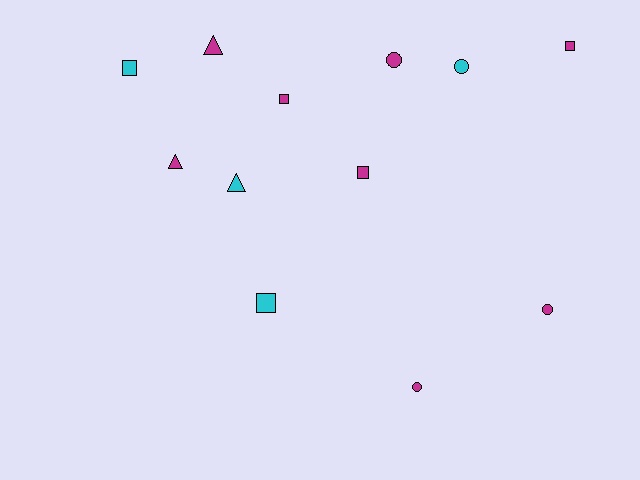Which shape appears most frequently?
Square, with 5 objects.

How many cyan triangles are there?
There is 1 cyan triangle.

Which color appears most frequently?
Magenta, with 8 objects.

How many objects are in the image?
There are 12 objects.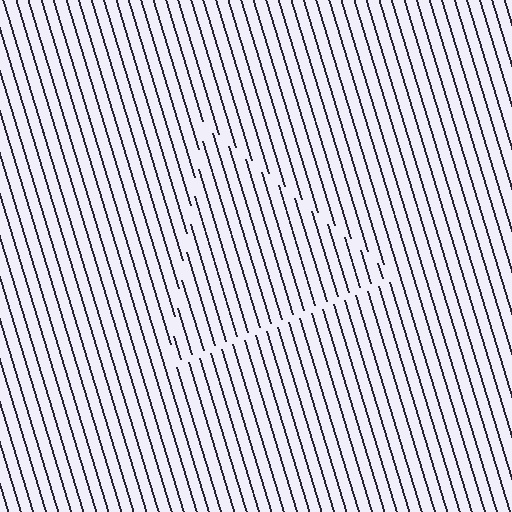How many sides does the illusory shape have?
3 sides — the line-ends trace a triangle.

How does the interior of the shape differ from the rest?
The interior of the shape contains the same grating, shifted by half a period — the contour is defined by the phase discontinuity where line-ends from the inner and outer gratings abut.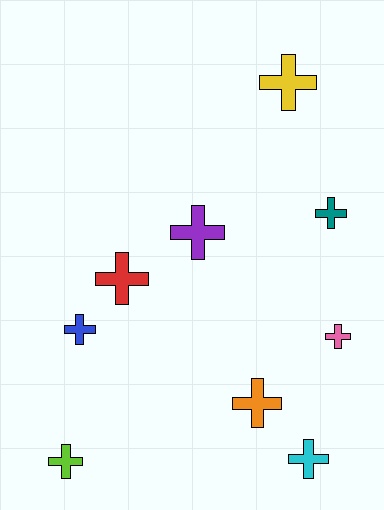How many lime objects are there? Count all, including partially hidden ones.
There is 1 lime object.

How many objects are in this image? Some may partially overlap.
There are 9 objects.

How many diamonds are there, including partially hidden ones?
There are no diamonds.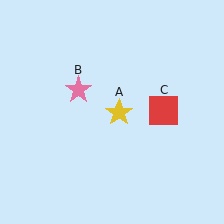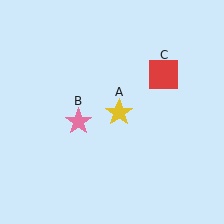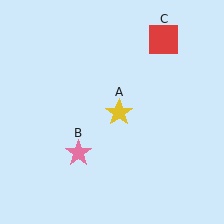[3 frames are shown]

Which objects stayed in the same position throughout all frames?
Yellow star (object A) remained stationary.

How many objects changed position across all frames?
2 objects changed position: pink star (object B), red square (object C).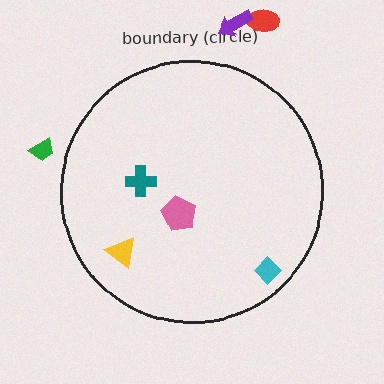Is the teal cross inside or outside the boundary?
Inside.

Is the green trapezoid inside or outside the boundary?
Outside.